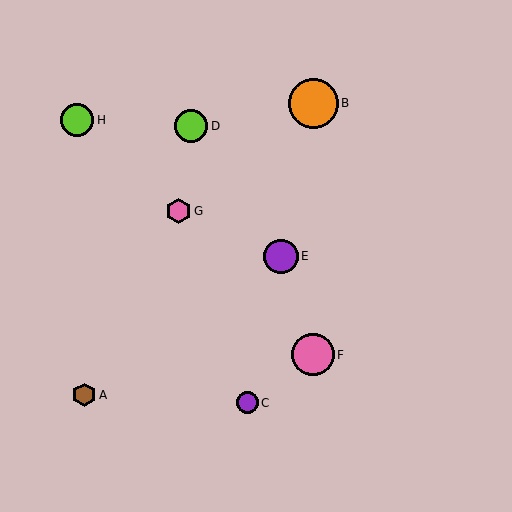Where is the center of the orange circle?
The center of the orange circle is at (313, 103).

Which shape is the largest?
The orange circle (labeled B) is the largest.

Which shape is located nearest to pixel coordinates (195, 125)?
The lime circle (labeled D) at (191, 126) is nearest to that location.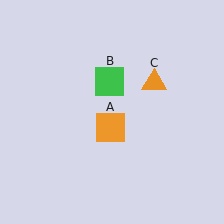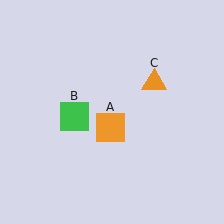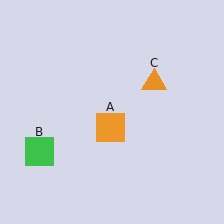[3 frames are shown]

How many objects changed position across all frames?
1 object changed position: green square (object B).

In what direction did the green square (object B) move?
The green square (object B) moved down and to the left.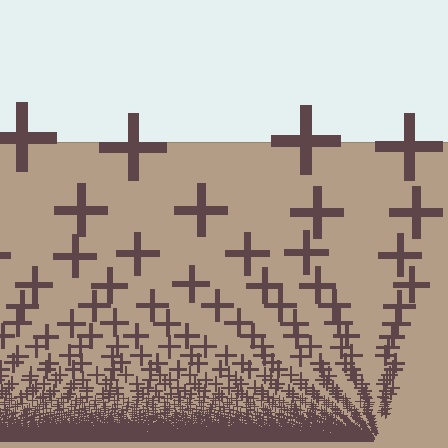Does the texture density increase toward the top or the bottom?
Density increases toward the bottom.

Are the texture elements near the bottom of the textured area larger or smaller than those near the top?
Smaller. The gradient is inverted — elements near the bottom are smaller and denser.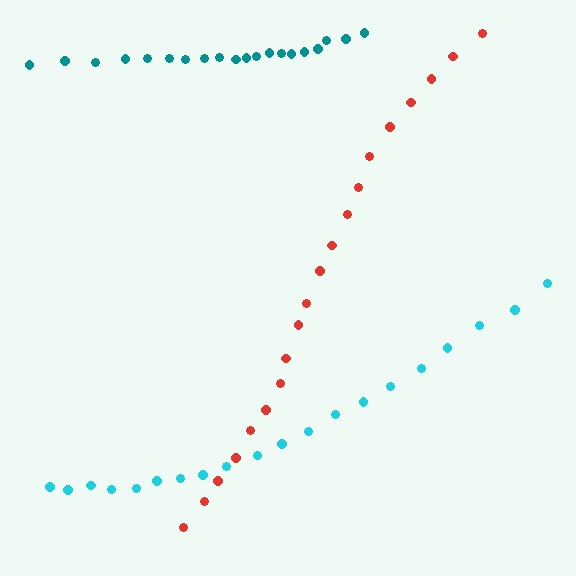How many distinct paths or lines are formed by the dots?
There are 3 distinct paths.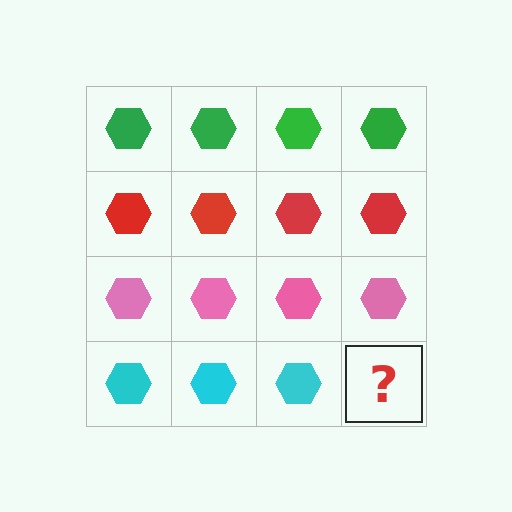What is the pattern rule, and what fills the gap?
The rule is that each row has a consistent color. The gap should be filled with a cyan hexagon.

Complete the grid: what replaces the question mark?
The question mark should be replaced with a cyan hexagon.